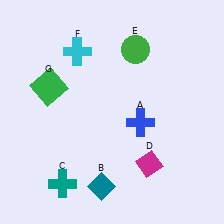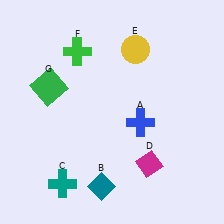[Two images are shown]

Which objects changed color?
E changed from green to yellow. F changed from cyan to green.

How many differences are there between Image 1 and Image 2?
There are 2 differences between the two images.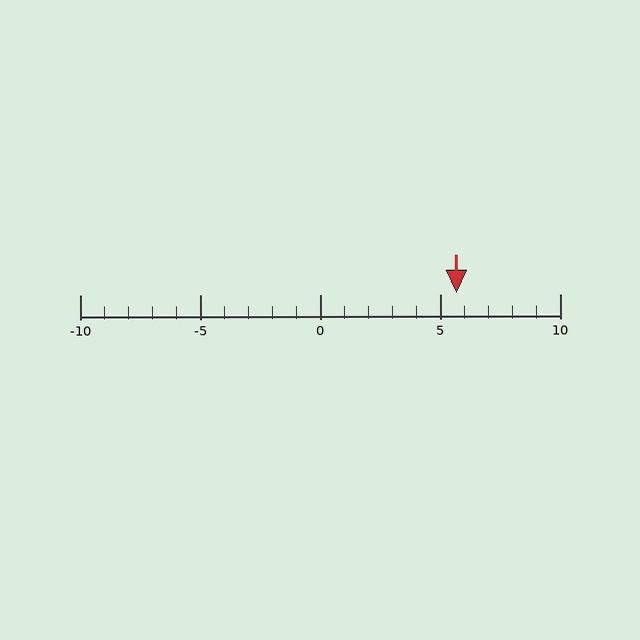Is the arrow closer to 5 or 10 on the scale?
The arrow is closer to 5.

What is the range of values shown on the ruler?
The ruler shows values from -10 to 10.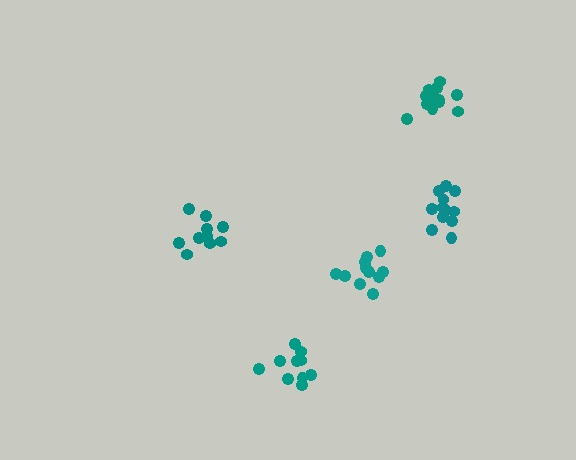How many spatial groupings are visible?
There are 5 spatial groupings.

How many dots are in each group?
Group 1: 12 dots, Group 2: 12 dots, Group 3: 10 dots, Group 4: 11 dots, Group 5: 10 dots (55 total).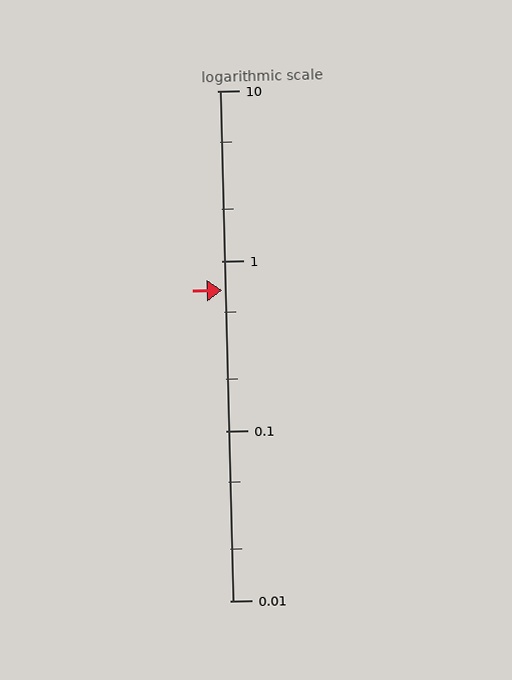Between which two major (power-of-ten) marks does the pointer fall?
The pointer is between 0.1 and 1.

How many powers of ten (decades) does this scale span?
The scale spans 3 decades, from 0.01 to 10.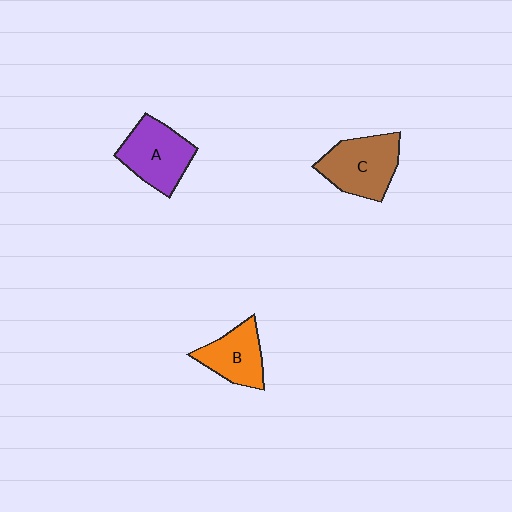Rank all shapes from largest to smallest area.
From largest to smallest: C (brown), A (purple), B (orange).